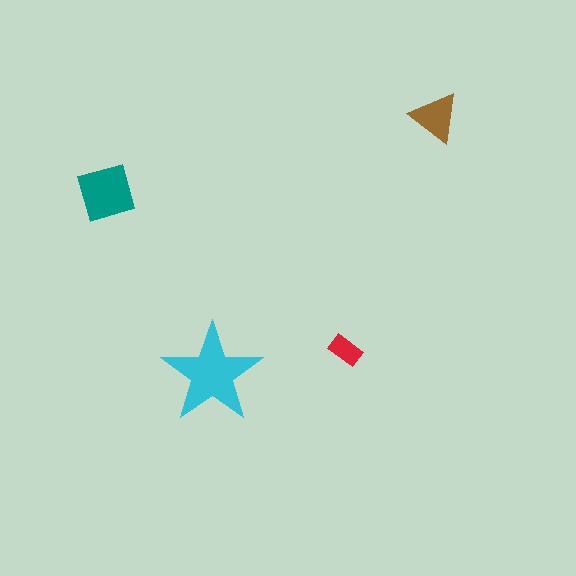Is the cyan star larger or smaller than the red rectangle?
Larger.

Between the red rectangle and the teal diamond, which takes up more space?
The teal diamond.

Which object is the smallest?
The red rectangle.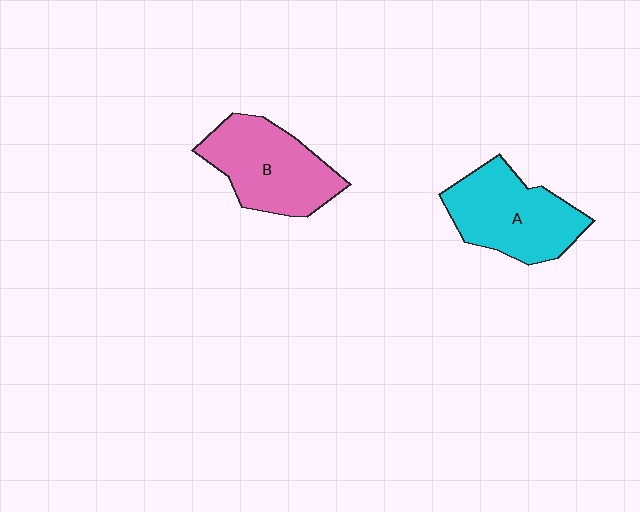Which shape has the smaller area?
Shape B (pink).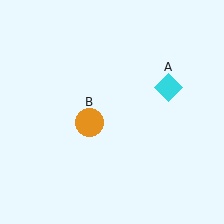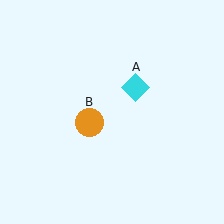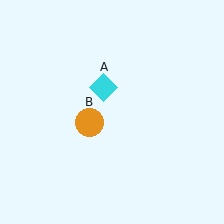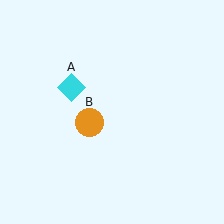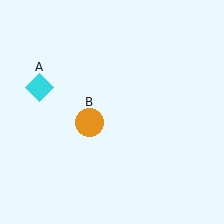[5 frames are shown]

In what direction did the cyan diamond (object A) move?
The cyan diamond (object A) moved left.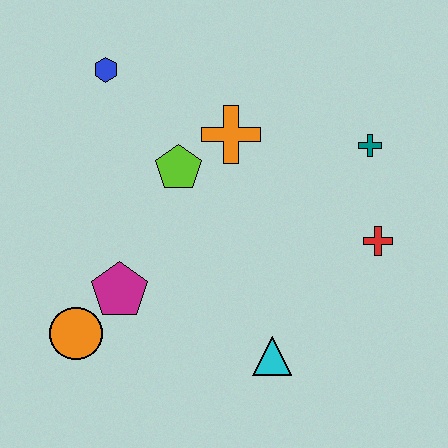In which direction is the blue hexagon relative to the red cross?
The blue hexagon is to the left of the red cross.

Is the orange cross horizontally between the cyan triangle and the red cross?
No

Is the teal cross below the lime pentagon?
No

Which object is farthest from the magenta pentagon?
The teal cross is farthest from the magenta pentagon.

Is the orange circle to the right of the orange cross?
No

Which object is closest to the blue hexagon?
The lime pentagon is closest to the blue hexagon.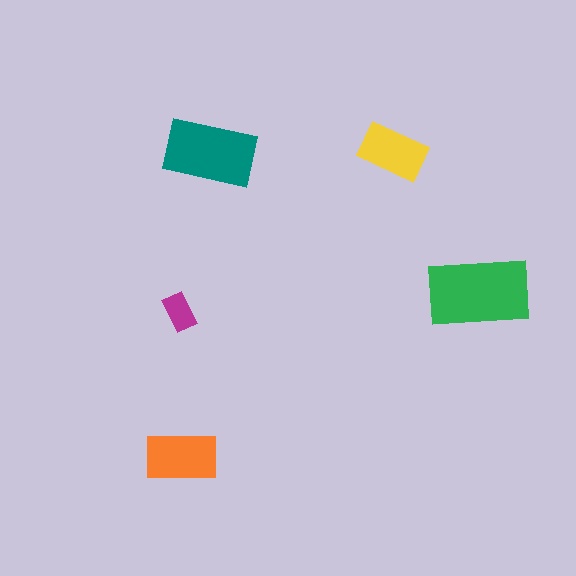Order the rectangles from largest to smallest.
the green one, the teal one, the orange one, the yellow one, the magenta one.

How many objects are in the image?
There are 5 objects in the image.